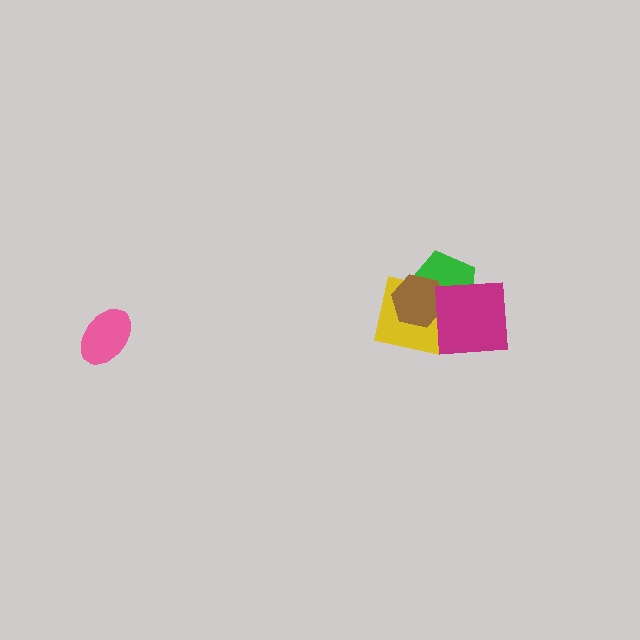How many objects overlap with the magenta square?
3 objects overlap with the magenta square.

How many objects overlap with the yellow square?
3 objects overlap with the yellow square.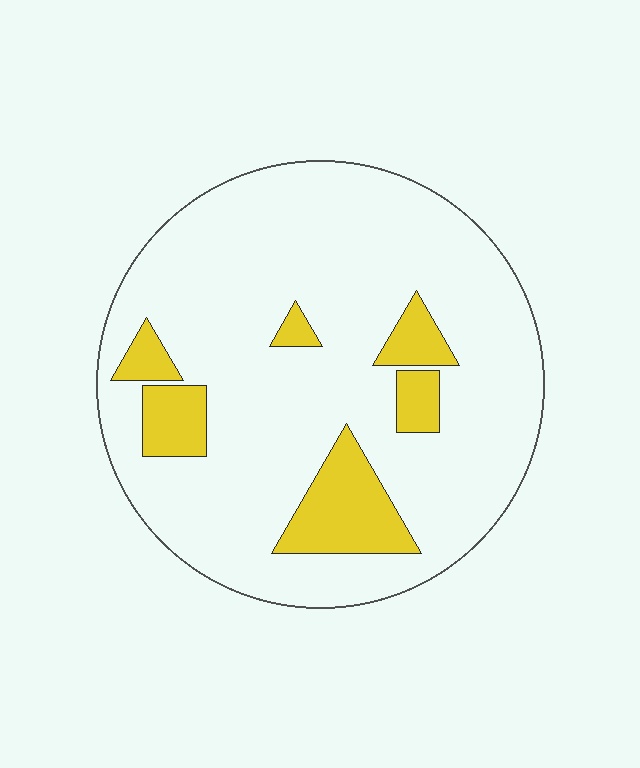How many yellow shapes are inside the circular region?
6.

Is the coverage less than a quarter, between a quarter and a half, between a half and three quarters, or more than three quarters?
Less than a quarter.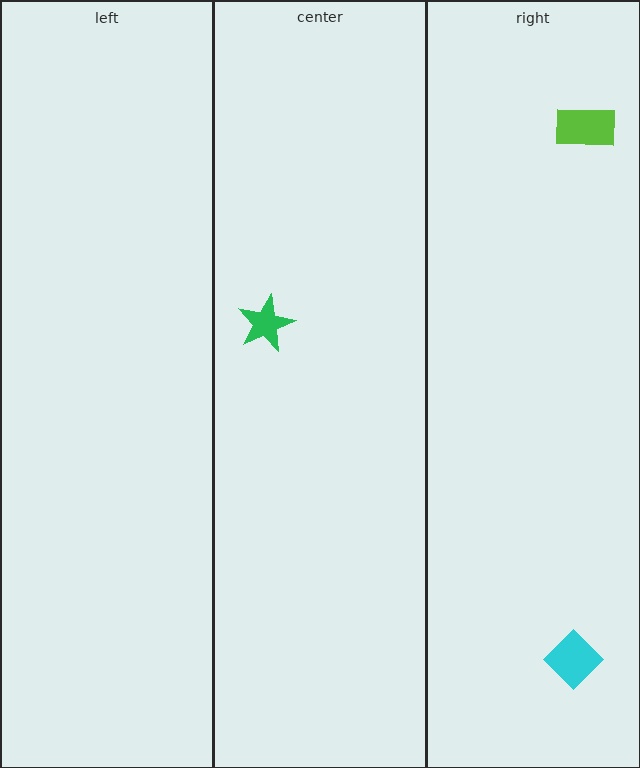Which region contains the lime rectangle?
The right region.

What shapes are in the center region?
The green star.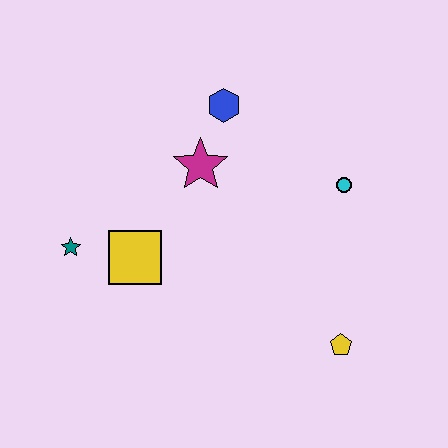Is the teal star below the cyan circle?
Yes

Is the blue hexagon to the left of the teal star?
No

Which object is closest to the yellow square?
The teal star is closest to the yellow square.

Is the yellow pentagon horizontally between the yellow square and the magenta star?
No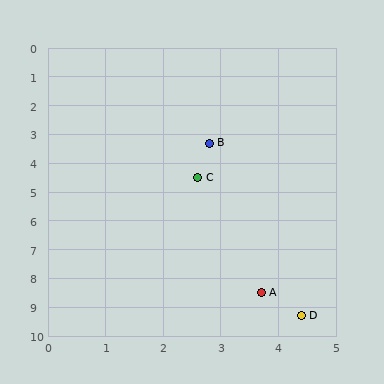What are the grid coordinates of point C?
Point C is at approximately (2.6, 4.5).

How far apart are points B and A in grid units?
Points B and A are about 5.3 grid units apart.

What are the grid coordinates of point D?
Point D is at approximately (4.4, 9.3).